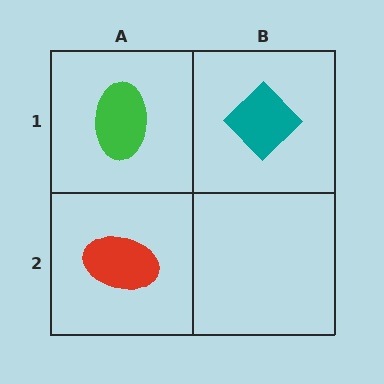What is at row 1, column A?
A green ellipse.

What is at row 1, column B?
A teal diamond.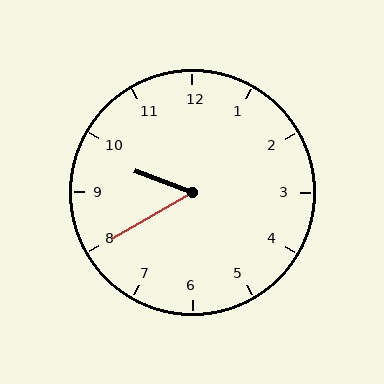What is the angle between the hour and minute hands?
Approximately 50 degrees.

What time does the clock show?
9:40.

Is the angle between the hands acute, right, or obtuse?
It is acute.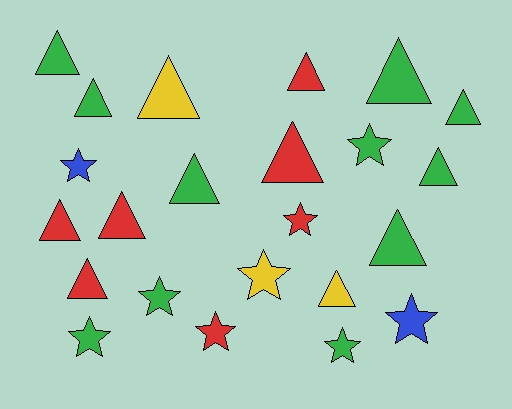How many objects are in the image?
There are 23 objects.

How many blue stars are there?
There are 2 blue stars.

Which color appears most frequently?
Green, with 11 objects.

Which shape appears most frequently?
Triangle, with 14 objects.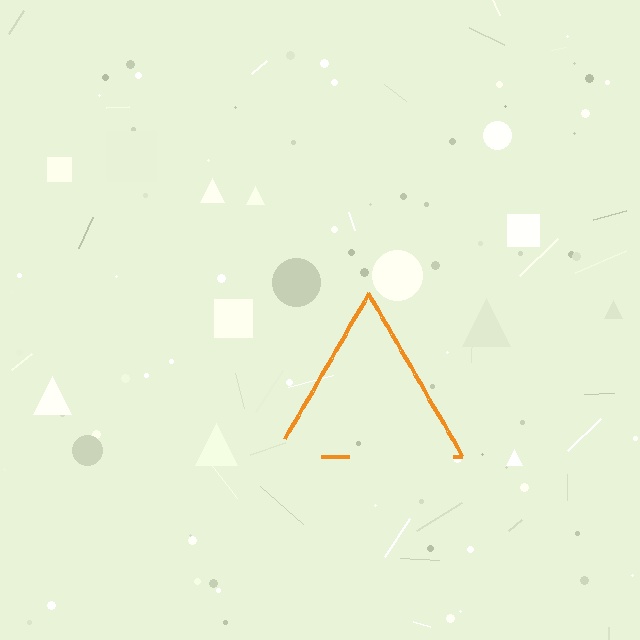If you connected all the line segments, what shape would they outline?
They would outline a triangle.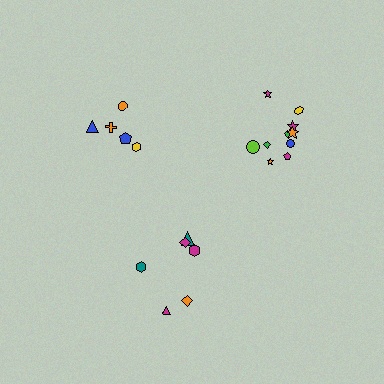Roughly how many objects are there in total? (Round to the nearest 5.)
Roughly 20 objects in total.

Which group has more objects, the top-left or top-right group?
The top-right group.